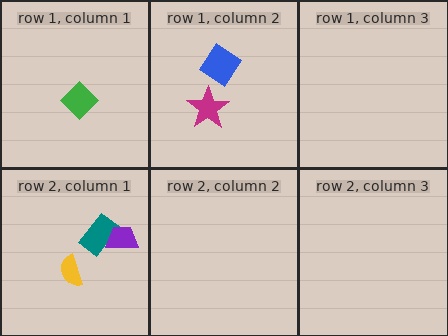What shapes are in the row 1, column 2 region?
The blue diamond, the magenta star.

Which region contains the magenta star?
The row 1, column 2 region.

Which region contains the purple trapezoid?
The row 2, column 1 region.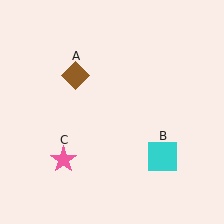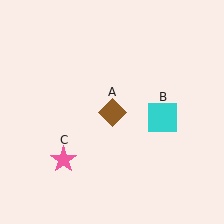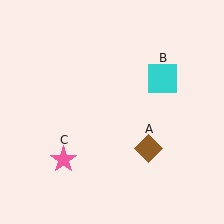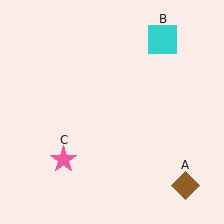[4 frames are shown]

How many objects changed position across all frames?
2 objects changed position: brown diamond (object A), cyan square (object B).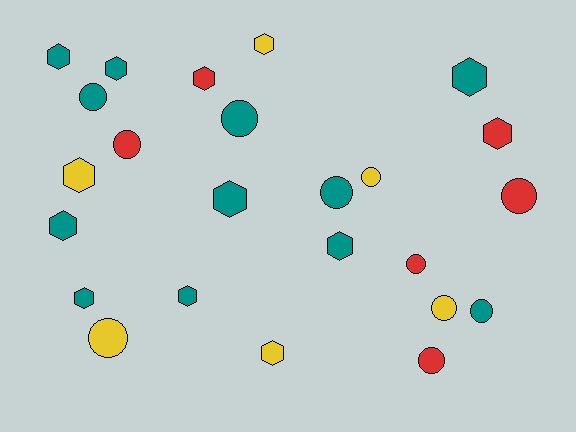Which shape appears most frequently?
Hexagon, with 13 objects.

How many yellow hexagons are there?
There are 3 yellow hexagons.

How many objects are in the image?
There are 24 objects.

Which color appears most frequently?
Teal, with 12 objects.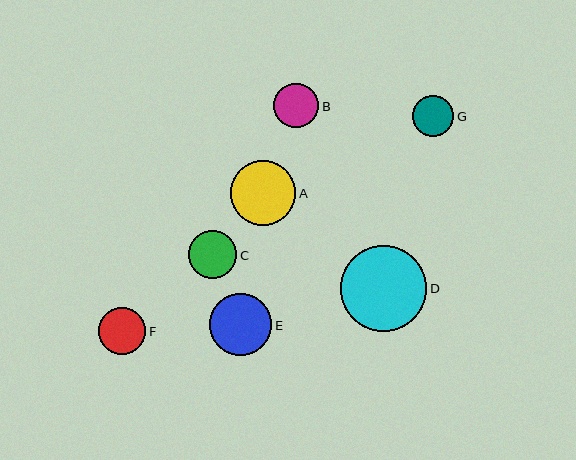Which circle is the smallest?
Circle G is the smallest with a size of approximately 41 pixels.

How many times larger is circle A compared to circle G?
Circle A is approximately 1.6 times the size of circle G.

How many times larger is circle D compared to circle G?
Circle D is approximately 2.1 times the size of circle G.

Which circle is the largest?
Circle D is the largest with a size of approximately 86 pixels.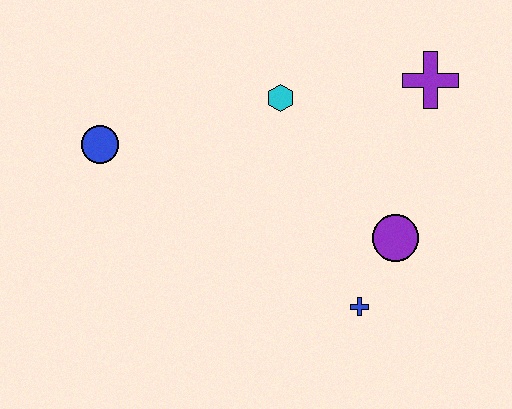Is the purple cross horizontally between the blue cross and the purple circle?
No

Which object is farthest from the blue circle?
The purple cross is farthest from the blue circle.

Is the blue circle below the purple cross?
Yes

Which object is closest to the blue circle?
The cyan hexagon is closest to the blue circle.